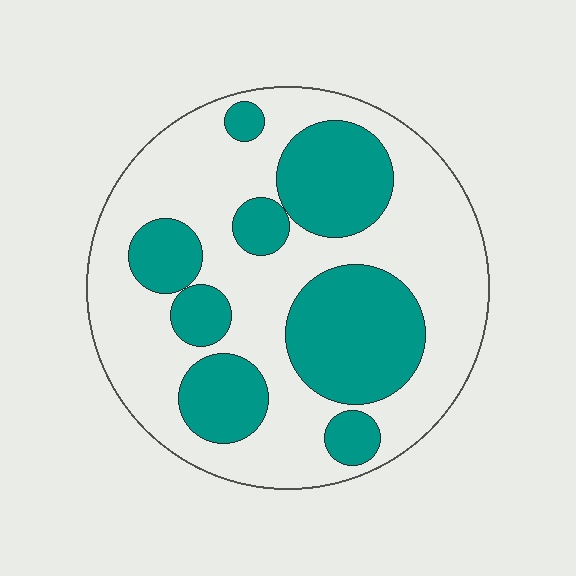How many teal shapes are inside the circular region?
8.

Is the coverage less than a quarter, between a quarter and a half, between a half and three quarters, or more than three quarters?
Between a quarter and a half.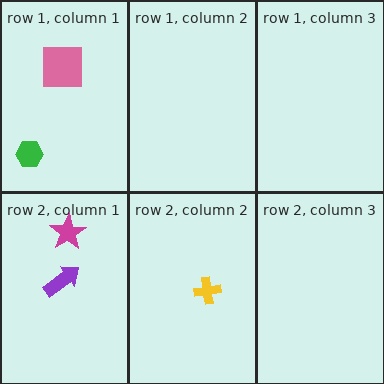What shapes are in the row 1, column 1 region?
The pink square, the green hexagon.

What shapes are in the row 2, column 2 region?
The yellow cross.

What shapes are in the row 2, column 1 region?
The purple arrow, the magenta star.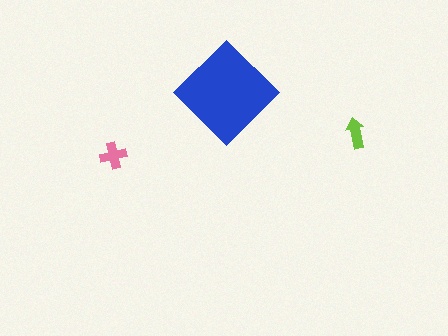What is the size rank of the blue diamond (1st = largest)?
1st.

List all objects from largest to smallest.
The blue diamond, the pink cross, the lime arrow.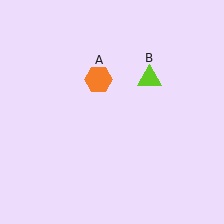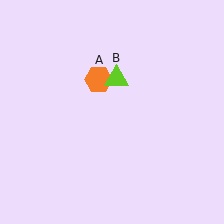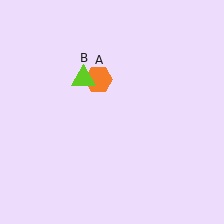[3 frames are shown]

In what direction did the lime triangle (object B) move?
The lime triangle (object B) moved left.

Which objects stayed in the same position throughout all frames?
Orange hexagon (object A) remained stationary.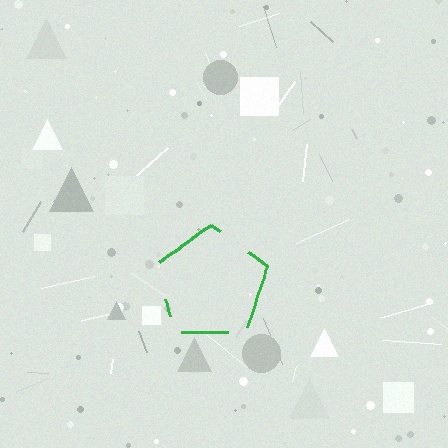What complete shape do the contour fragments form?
The contour fragments form a pentagon.